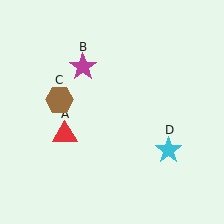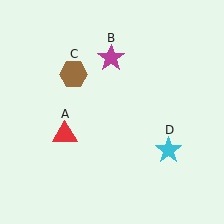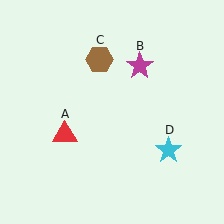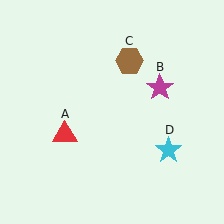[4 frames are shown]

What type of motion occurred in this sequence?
The magenta star (object B), brown hexagon (object C) rotated clockwise around the center of the scene.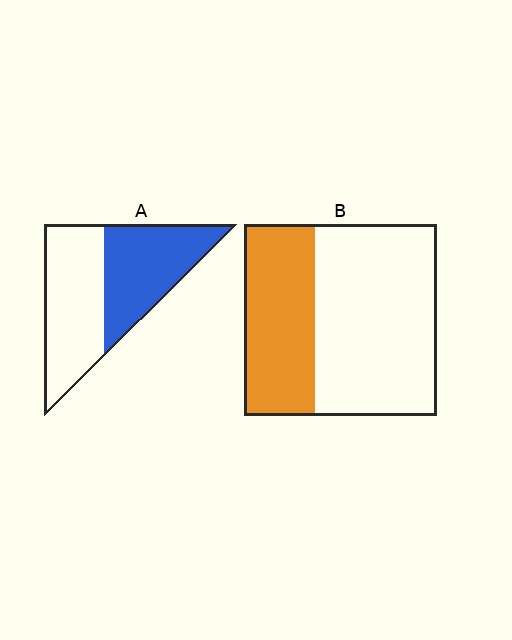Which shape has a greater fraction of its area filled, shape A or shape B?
Shape A.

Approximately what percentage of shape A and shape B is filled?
A is approximately 50% and B is approximately 35%.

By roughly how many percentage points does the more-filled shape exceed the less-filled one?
By roughly 10 percentage points (A over B).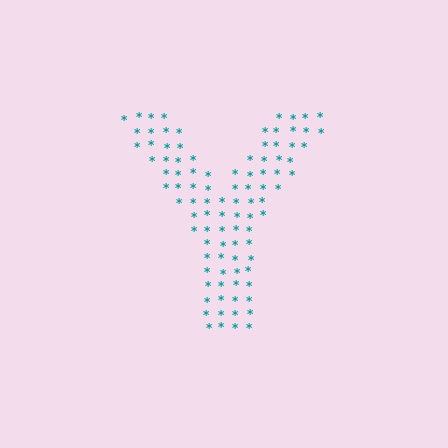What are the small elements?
The small elements are asterisks.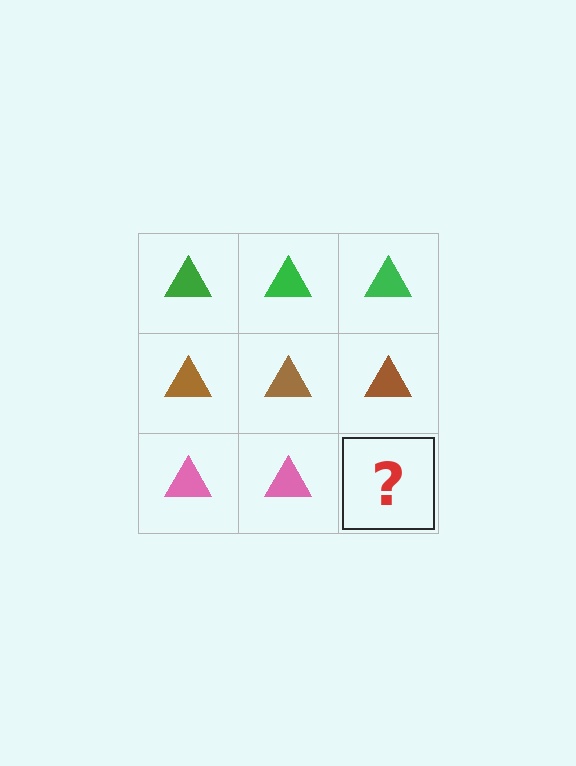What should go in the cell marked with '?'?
The missing cell should contain a pink triangle.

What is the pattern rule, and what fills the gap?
The rule is that each row has a consistent color. The gap should be filled with a pink triangle.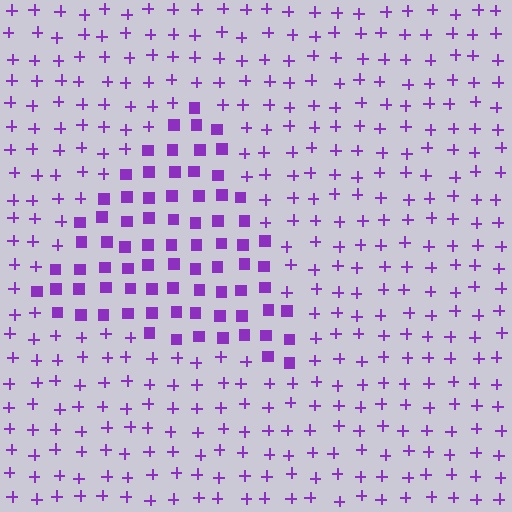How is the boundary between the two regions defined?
The boundary is defined by a change in element shape: squares inside vs. plus signs outside. All elements share the same color and spacing.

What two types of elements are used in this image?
The image uses squares inside the triangle region and plus signs outside it.